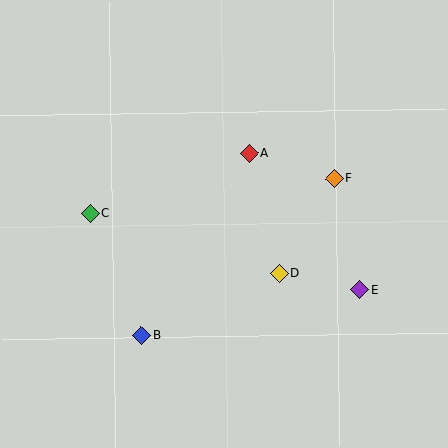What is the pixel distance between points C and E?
The distance between C and E is 280 pixels.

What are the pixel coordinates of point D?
Point D is at (279, 274).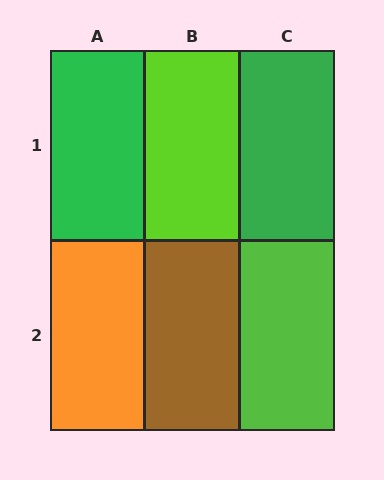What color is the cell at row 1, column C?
Green.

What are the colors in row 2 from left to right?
Orange, brown, lime.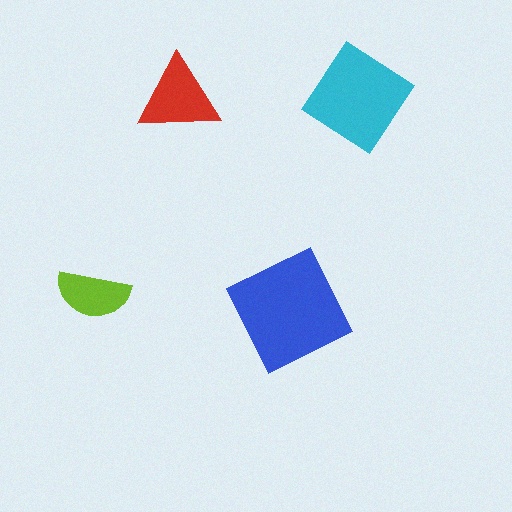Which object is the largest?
The blue square.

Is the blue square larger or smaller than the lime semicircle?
Larger.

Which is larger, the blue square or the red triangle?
The blue square.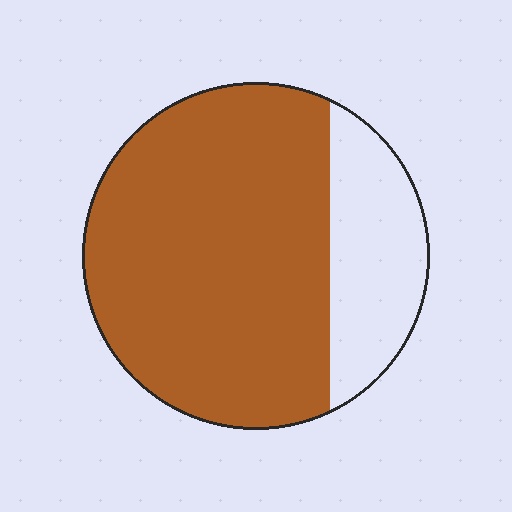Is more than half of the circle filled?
Yes.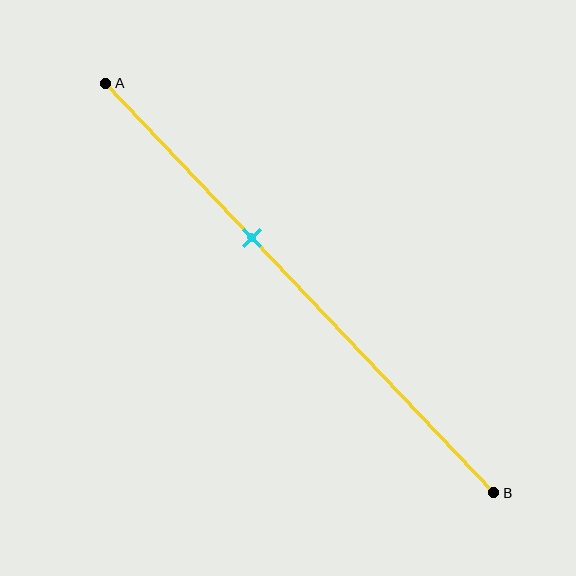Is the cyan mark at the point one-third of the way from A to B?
No, the mark is at about 40% from A, not at the 33% one-third point.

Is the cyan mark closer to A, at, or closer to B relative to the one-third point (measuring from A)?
The cyan mark is closer to point B than the one-third point of segment AB.